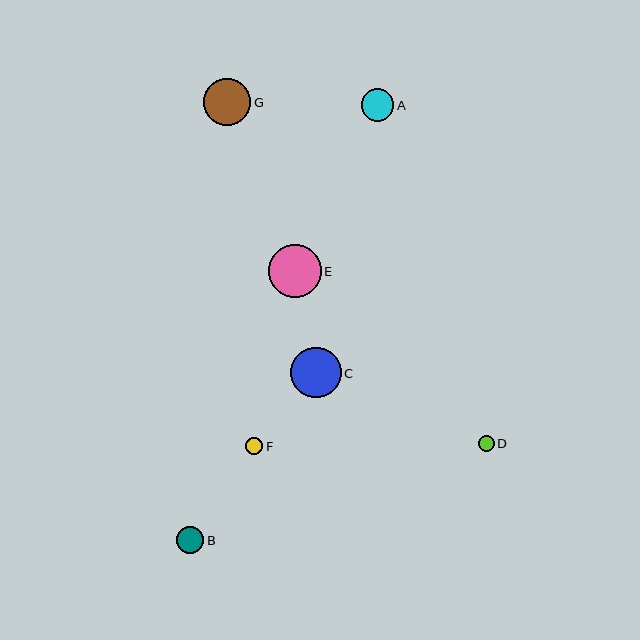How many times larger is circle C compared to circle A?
Circle C is approximately 1.6 times the size of circle A.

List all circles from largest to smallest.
From largest to smallest: E, C, G, A, B, F, D.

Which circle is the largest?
Circle E is the largest with a size of approximately 53 pixels.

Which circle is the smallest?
Circle D is the smallest with a size of approximately 15 pixels.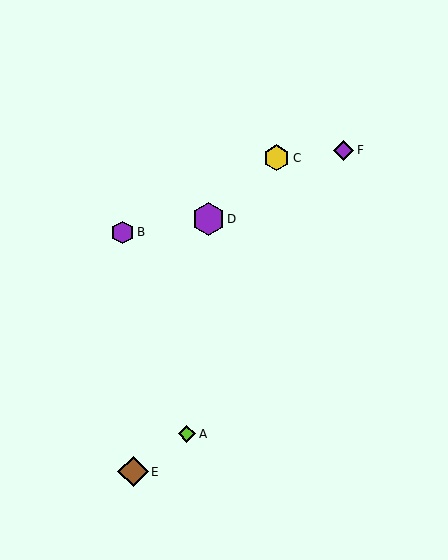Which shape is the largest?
The purple hexagon (labeled D) is the largest.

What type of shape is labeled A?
Shape A is a lime diamond.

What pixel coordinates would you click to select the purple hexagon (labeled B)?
Click at (123, 232) to select the purple hexagon B.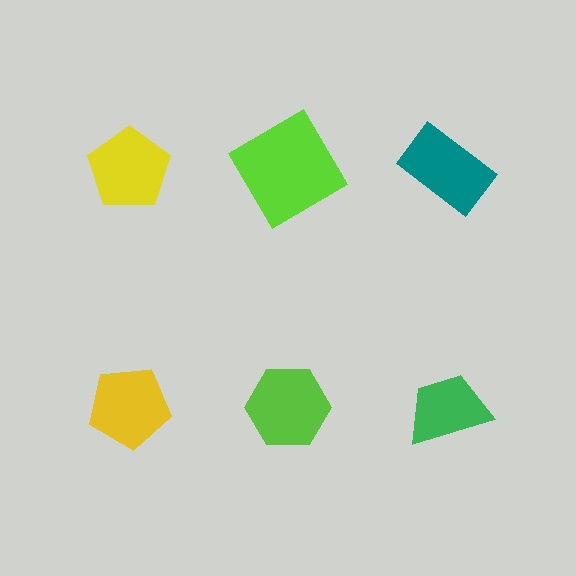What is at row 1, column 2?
A lime diamond.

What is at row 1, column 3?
A teal rectangle.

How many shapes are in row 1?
3 shapes.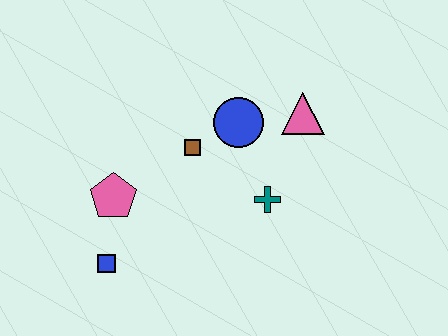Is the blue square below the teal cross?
Yes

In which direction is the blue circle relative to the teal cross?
The blue circle is above the teal cross.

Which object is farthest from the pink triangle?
The blue square is farthest from the pink triangle.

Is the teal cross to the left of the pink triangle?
Yes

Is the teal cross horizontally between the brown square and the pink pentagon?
No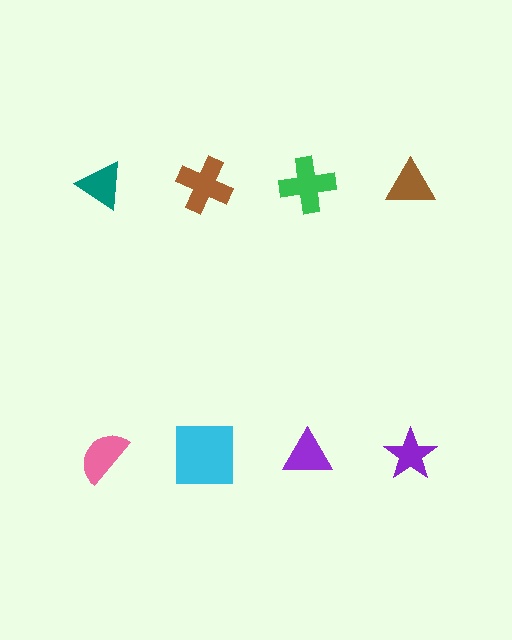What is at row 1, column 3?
A green cross.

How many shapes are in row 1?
4 shapes.